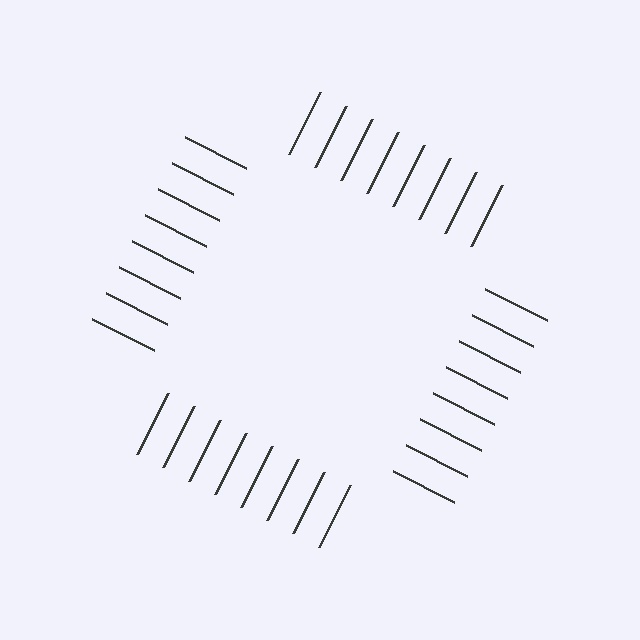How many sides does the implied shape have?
4 sides — the line-ends trace a square.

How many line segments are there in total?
32 — 8 along each of the 4 edges.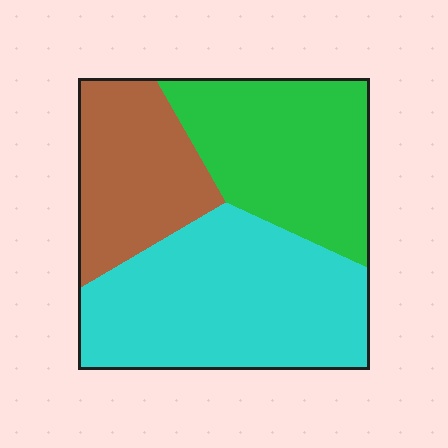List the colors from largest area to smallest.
From largest to smallest: cyan, green, brown.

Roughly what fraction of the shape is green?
Green covers around 30% of the shape.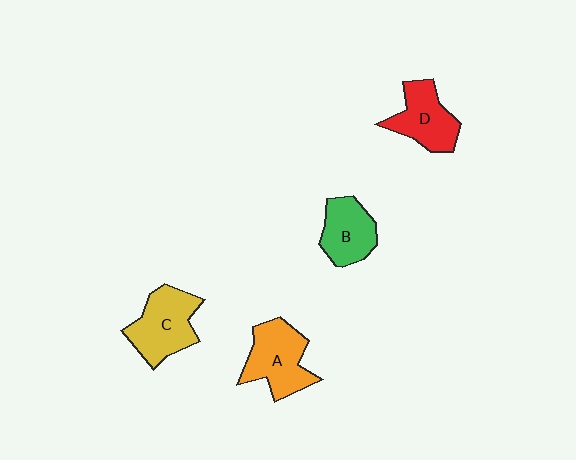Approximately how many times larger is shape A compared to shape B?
Approximately 1.3 times.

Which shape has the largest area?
Shape C (yellow).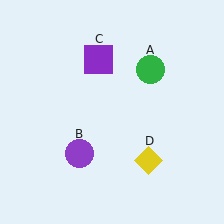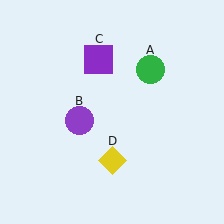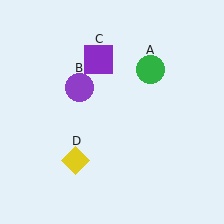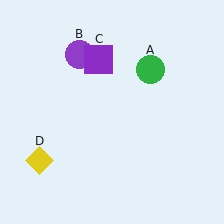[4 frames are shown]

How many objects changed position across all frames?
2 objects changed position: purple circle (object B), yellow diamond (object D).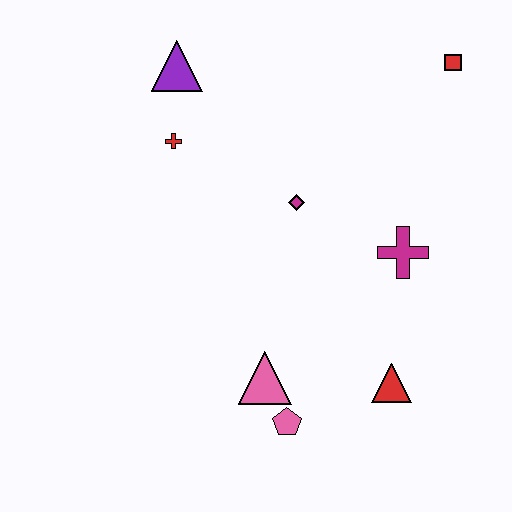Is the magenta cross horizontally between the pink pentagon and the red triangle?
No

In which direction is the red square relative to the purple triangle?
The red square is to the right of the purple triangle.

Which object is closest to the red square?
The magenta cross is closest to the red square.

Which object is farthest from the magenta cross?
The purple triangle is farthest from the magenta cross.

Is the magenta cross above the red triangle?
Yes